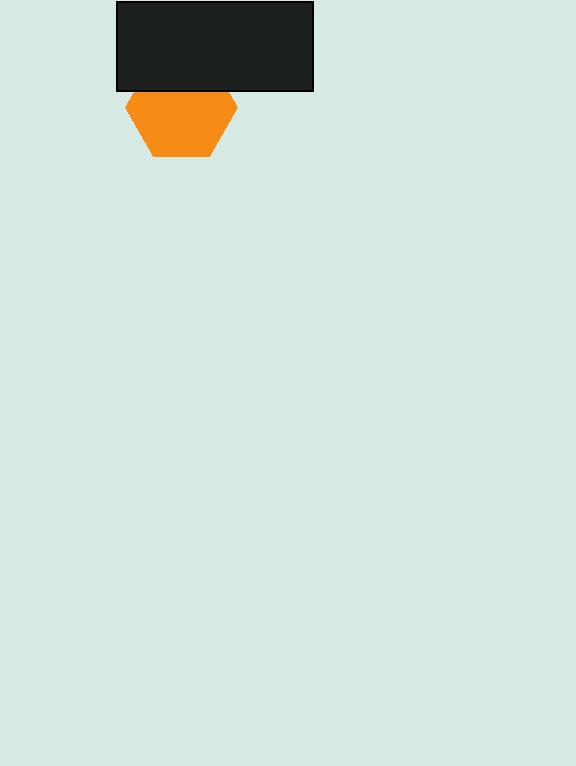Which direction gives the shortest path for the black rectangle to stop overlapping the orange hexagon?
Moving up gives the shortest separation.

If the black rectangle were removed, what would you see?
You would see the complete orange hexagon.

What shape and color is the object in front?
The object in front is a black rectangle.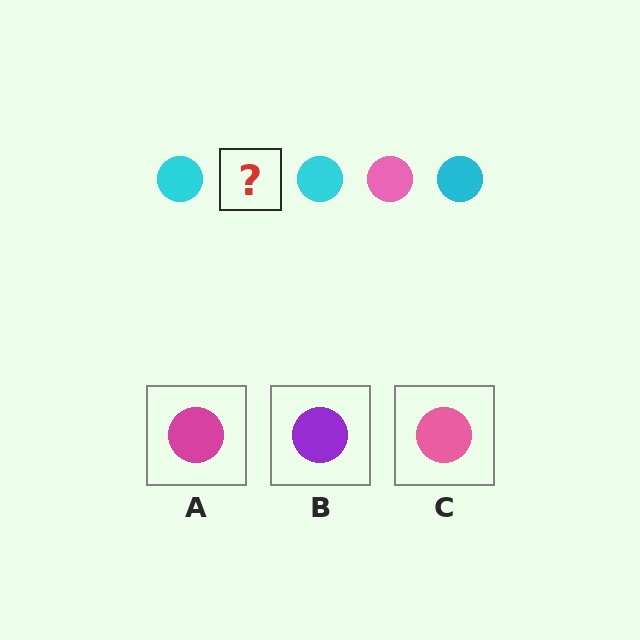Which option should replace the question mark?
Option C.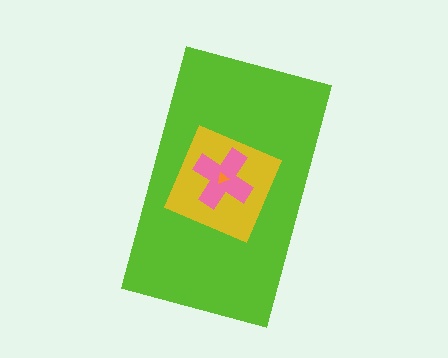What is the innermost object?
The orange triangle.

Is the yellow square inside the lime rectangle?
Yes.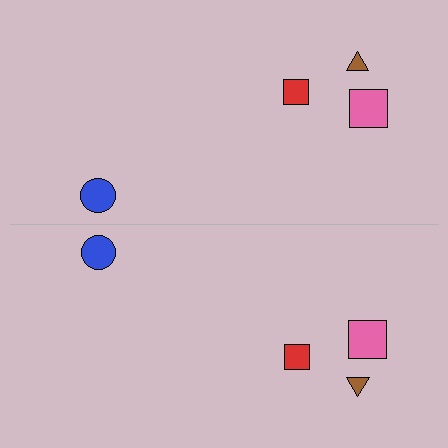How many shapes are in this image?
There are 8 shapes in this image.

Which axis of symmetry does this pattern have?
The pattern has a horizontal axis of symmetry running through the center of the image.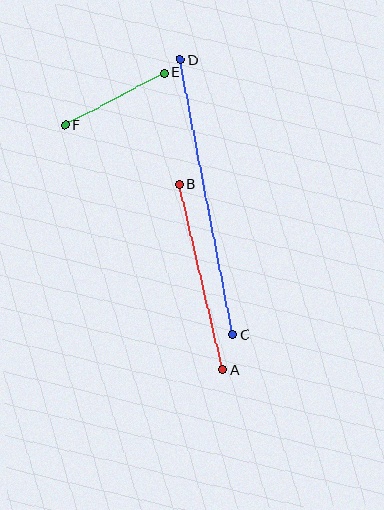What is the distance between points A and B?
The distance is approximately 190 pixels.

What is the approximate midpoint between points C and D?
The midpoint is at approximately (207, 197) pixels.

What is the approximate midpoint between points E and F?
The midpoint is at approximately (115, 99) pixels.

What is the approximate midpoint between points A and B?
The midpoint is at approximately (201, 277) pixels.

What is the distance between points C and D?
The distance is approximately 280 pixels.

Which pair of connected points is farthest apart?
Points C and D are farthest apart.